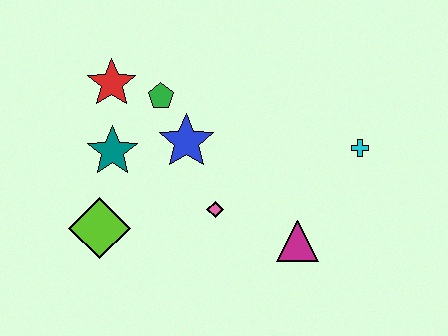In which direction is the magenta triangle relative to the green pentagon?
The magenta triangle is below the green pentagon.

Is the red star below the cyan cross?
No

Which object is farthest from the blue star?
The cyan cross is farthest from the blue star.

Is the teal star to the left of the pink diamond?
Yes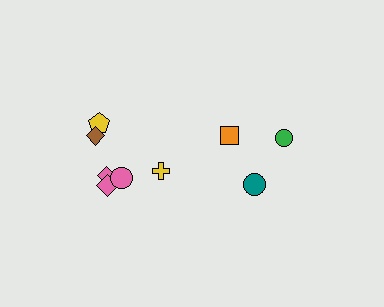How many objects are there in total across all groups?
There are 9 objects.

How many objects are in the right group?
There are 3 objects.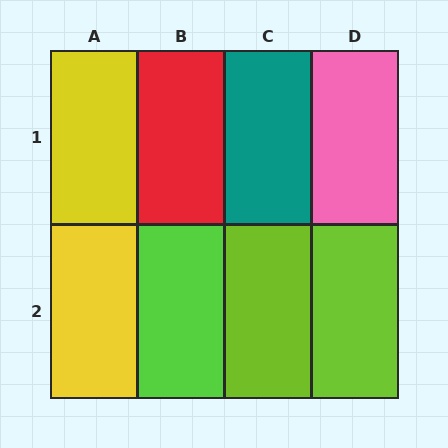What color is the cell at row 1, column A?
Yellow.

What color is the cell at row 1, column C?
Teal.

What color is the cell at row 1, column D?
Pink.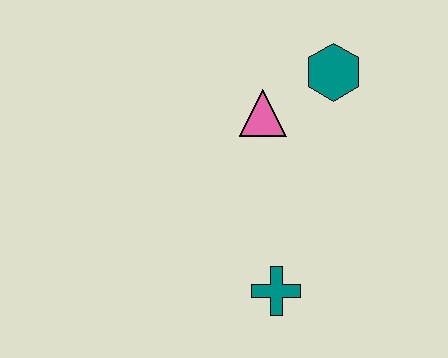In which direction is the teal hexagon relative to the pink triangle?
The teal hexagon is to the right of the pink triangle.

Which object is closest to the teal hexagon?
The pink triangle is closest to the teal hexagon.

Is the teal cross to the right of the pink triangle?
Yes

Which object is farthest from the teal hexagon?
The teal cross is farthest from the teal hexagon.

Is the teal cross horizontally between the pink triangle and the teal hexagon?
Yes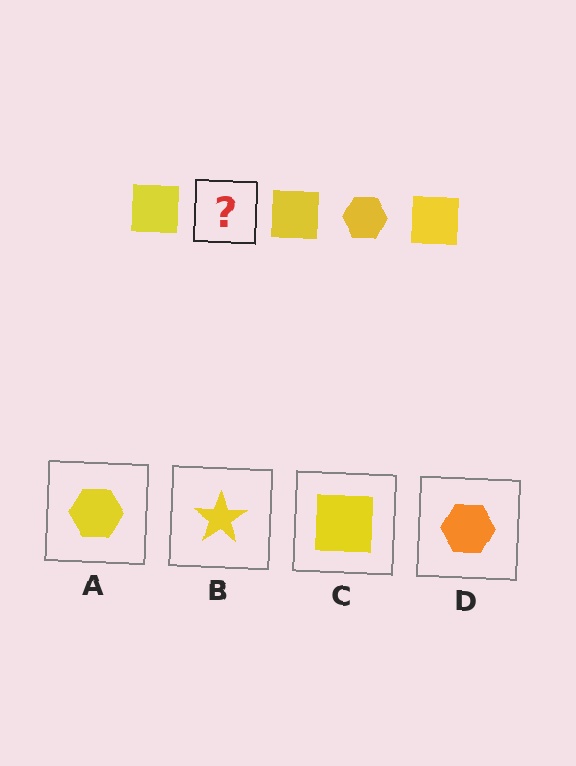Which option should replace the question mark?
Option A.